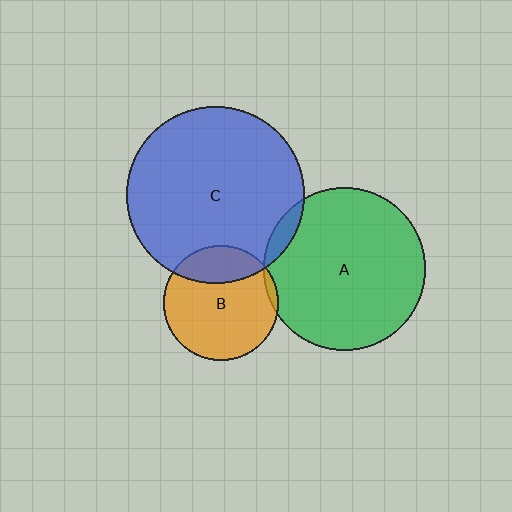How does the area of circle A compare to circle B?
Approximately 2.0 times.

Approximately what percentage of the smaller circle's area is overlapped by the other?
Approximately 5%.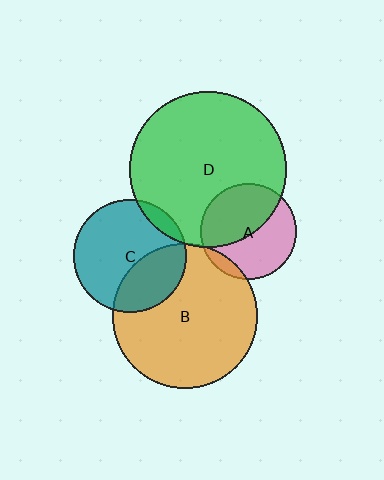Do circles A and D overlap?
Yes.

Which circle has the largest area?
Circle D (green).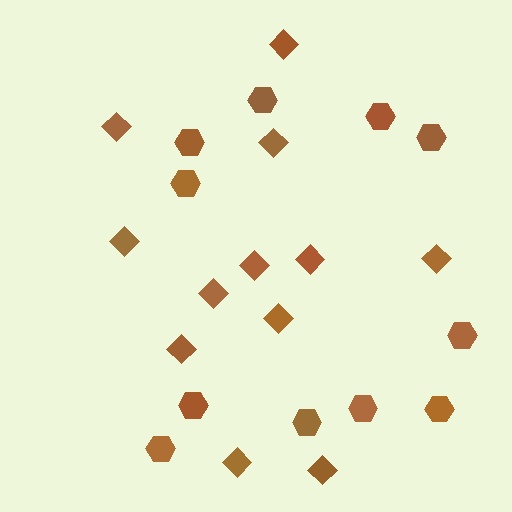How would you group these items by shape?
There are 2 groups: one group of diamonds (12) and one group of hexagons (11).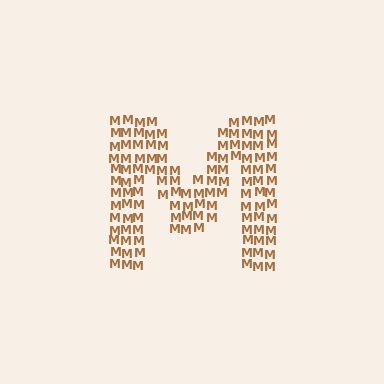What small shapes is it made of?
It is made of small letter M's.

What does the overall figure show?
The overall figure shows the letter M.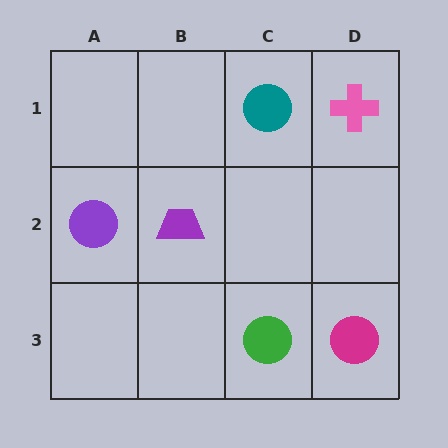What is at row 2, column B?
A purple trapezoid.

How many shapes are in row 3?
2 shapes.